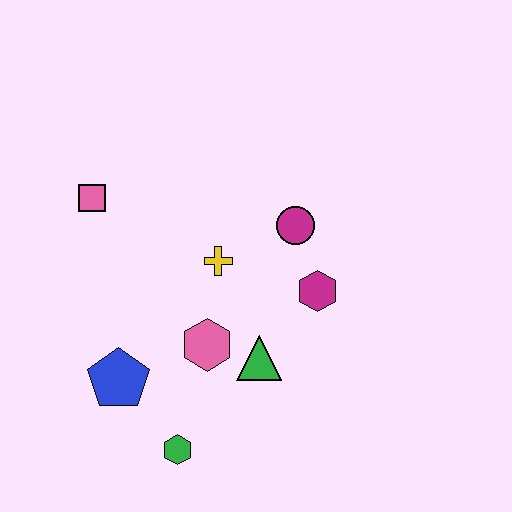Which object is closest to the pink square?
The yellow cross is closest to the pink square.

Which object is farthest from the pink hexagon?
The pink square is farthest from the pink hexagon.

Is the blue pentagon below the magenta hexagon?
Yes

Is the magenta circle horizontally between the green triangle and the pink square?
No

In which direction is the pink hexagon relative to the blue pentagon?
The pink hexagon is to the right of the blue pentagon.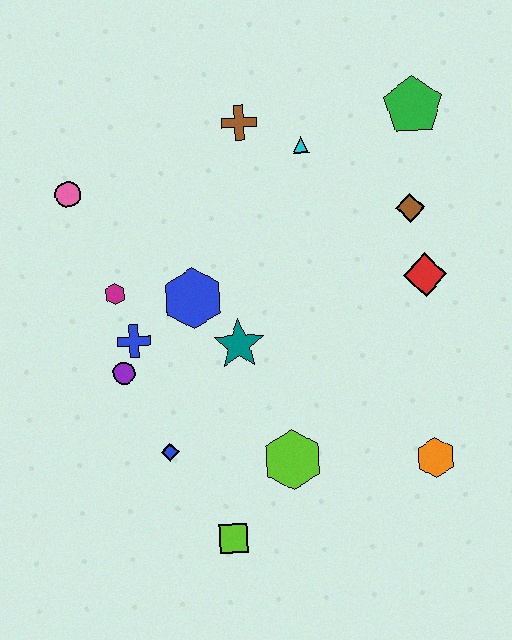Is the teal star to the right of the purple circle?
Yes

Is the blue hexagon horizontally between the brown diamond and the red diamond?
No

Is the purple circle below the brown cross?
Yes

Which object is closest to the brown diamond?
The red diamond is closest to the brown diamond.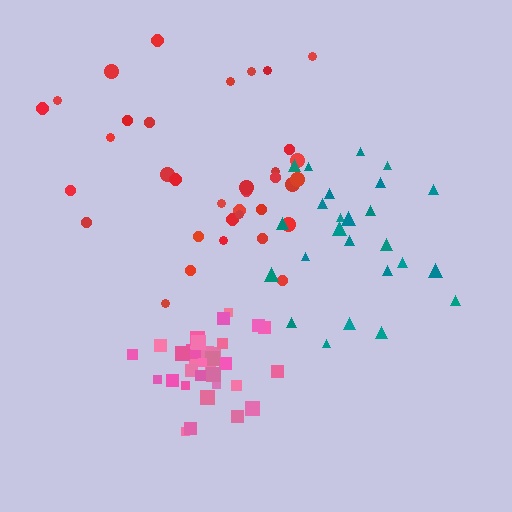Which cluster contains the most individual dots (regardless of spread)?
Red (35).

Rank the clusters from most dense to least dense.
pink, teal, red.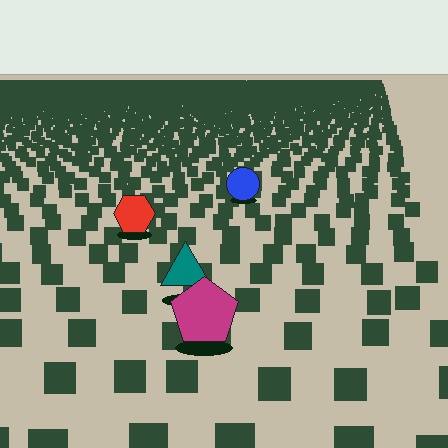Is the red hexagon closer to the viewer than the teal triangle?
No. The teal triangle is closer — you can tell from the texture gradient: the ground texture is coarser near it.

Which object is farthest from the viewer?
The blue circle is farthest from the viewer. It appears smaller and the ground texture around it is denser.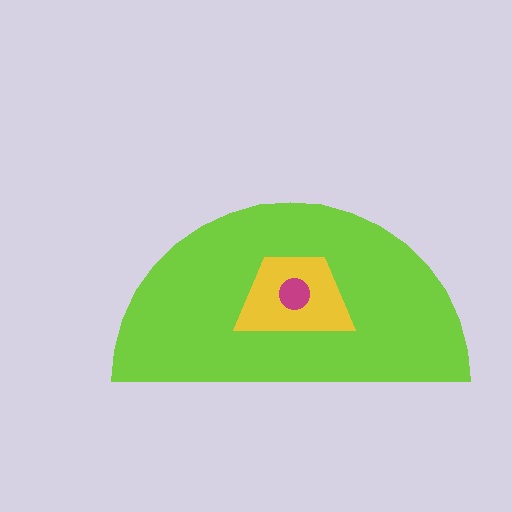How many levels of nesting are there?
3.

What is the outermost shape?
The lime semicircle.